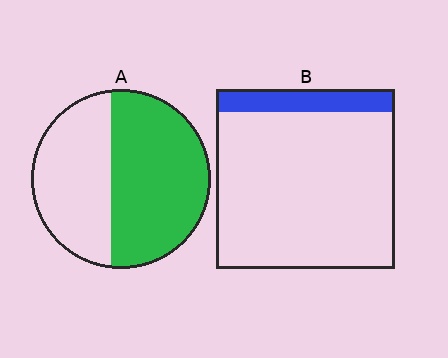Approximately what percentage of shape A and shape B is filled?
A is approximately 55% and B is approximately 15%.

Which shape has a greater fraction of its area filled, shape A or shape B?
Shape A.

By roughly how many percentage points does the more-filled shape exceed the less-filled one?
By roughly 45 percentage points (A over B).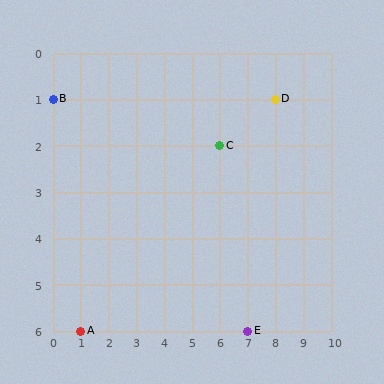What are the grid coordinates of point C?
Point C is at grid coordinates (6, 2).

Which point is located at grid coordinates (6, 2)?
Point C is at (6, 2).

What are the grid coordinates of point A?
Point A is at grid coordinates (1, 6).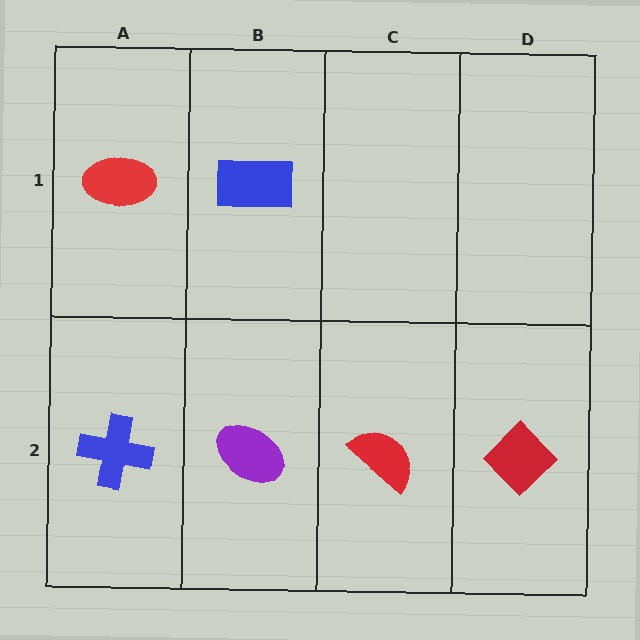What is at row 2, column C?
A red semicircle.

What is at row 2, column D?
A red diamond.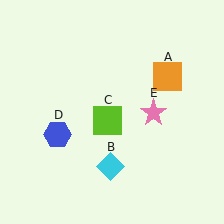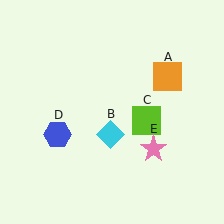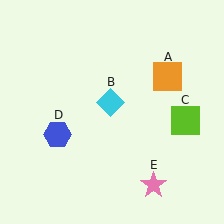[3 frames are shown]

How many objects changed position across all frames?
3 objects changed position: cyan diamond (object B), lime square (object C), pink star (object E).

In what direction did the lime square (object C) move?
The lime square (object C) moved right.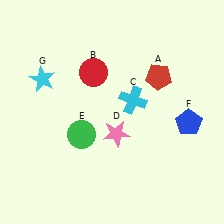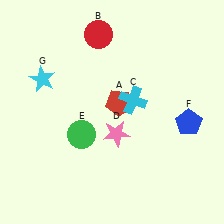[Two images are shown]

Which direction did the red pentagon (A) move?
The red pentagon (A) moved left.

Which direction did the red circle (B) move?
The red circle (B) moved up.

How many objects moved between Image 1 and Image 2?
2 objects moved between the two images.